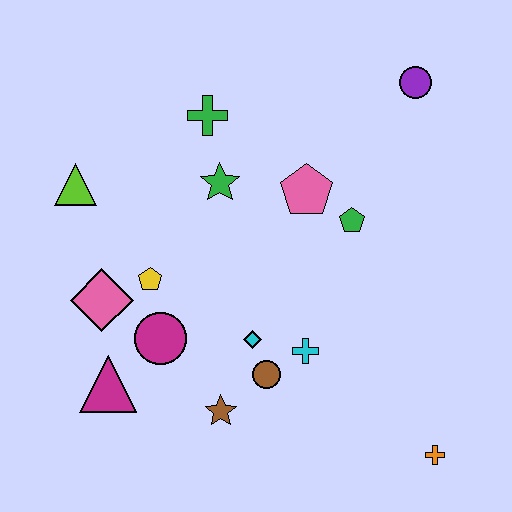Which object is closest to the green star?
The green cross is closest to the green star.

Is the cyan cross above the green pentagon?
No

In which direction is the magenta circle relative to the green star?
The magenta circle is below the green star.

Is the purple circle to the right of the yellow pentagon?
Yes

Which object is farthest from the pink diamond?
The purple circle is farthest from the pink diamond.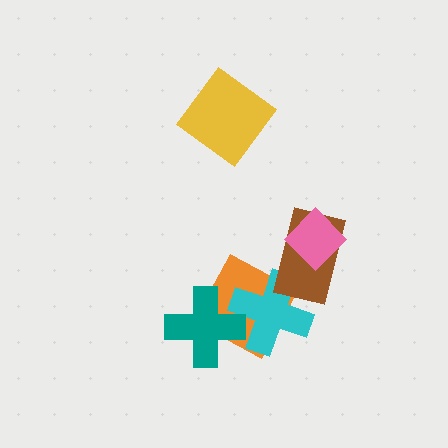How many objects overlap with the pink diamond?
1 object overlaps with the pink diamond.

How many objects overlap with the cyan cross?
3 objects overlap with the cyan cross.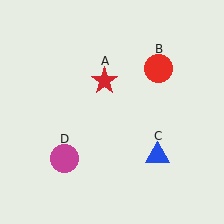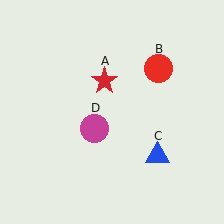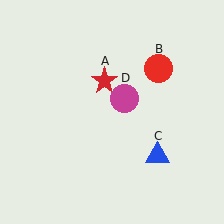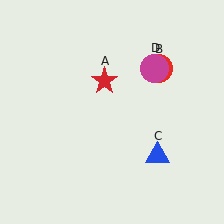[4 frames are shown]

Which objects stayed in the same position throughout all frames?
Red star (object A) and red circle (object B) and blue triangle (object C) remained stationary.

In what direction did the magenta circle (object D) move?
The magenta circle (object D) moved up and to the right.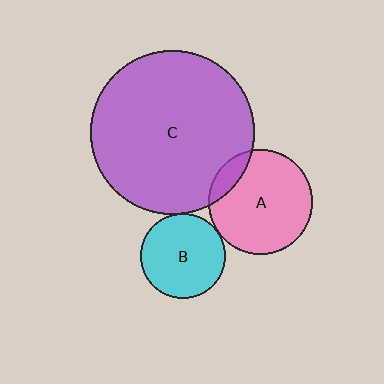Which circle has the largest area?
Circle C (purple).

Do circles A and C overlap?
Yes.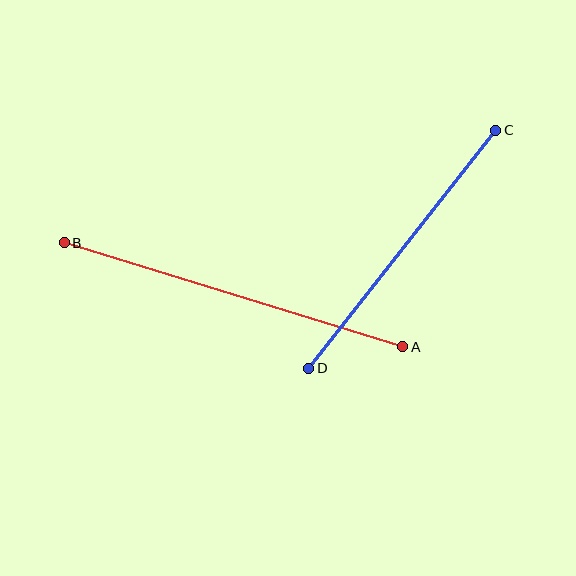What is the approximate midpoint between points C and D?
The midpoint is at approximately (402, 249) pixels.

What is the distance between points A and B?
The distance is approximately 354 pixels.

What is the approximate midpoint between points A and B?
The midpoint is at approximately (233, 295) pixels.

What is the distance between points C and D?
The distance is approximately 303 pixels.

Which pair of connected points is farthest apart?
Points A and B are farthest apart.